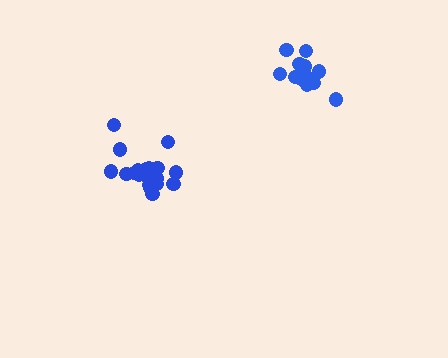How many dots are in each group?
Group 1: 13 dots, Group 2: 19 dots (32 total).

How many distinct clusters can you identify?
There are 2 distinct clusters.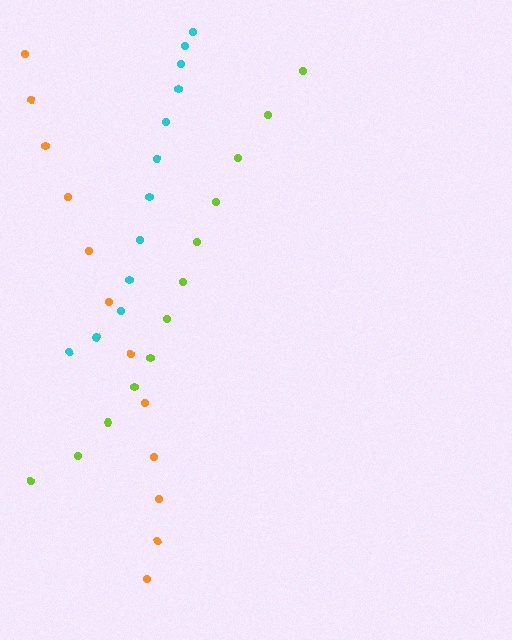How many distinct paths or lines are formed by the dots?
There are 3 distinct paths.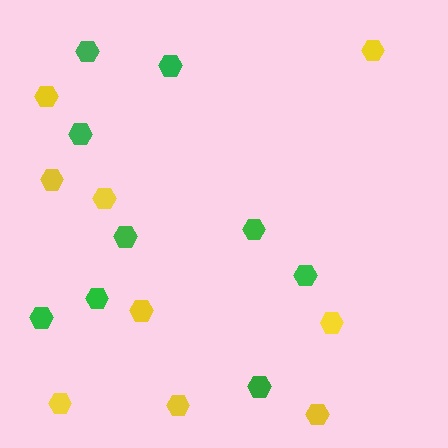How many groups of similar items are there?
There are 2 groups: one group of yellow hexagons (9) and one group of green hexagons (9).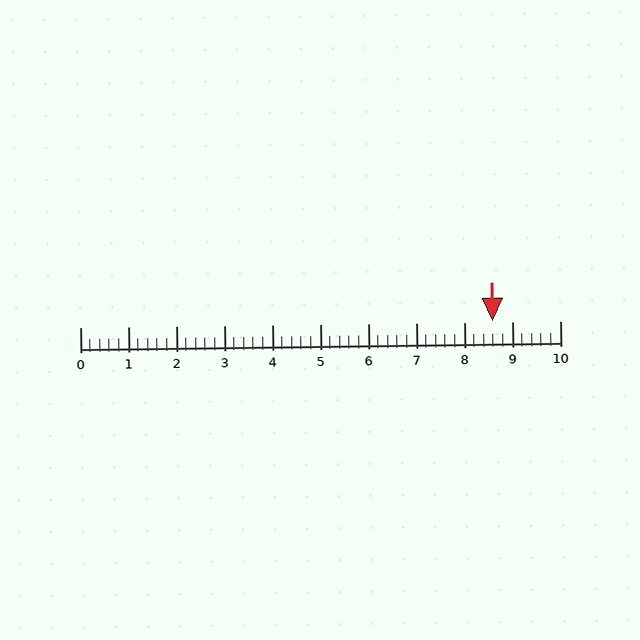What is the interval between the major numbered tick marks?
The major tick marks are spaced 1 units apart.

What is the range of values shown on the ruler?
The ruler shows values from 0 to 10.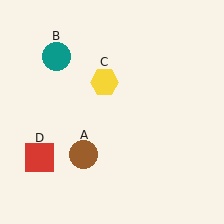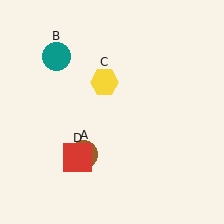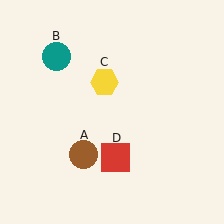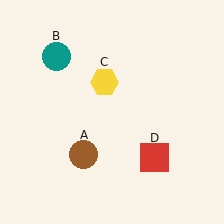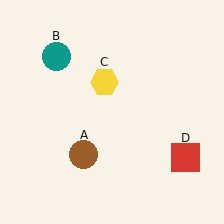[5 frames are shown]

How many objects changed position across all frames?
1 object changed position: red square (object D).